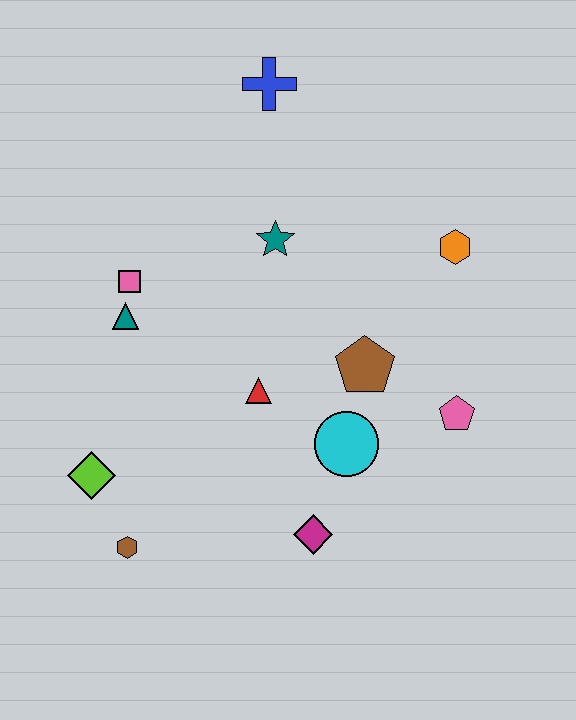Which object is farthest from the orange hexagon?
The brown hexagon is farthest from the orange hexagon.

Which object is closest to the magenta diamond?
The cyan circle is closest to the magenta diamond.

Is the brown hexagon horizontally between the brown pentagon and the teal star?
No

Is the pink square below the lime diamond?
No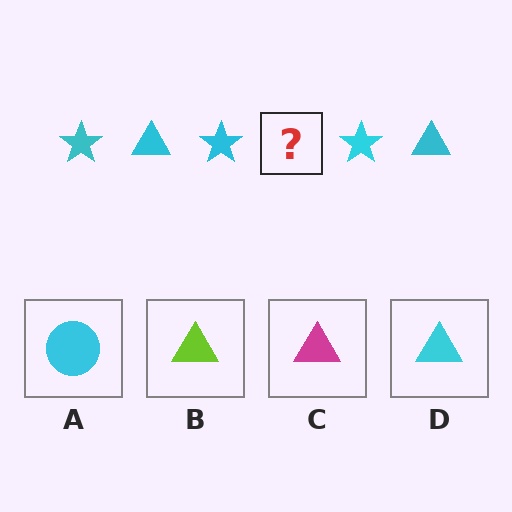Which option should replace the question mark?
Option D.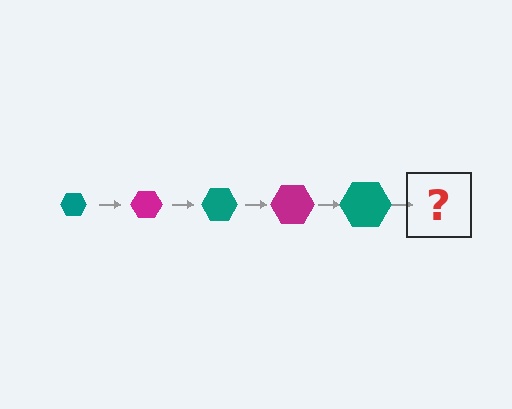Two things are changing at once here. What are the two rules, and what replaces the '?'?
The two rules are that the hexagon grows larger each step and the color cycles through teal and magenta. The '?' should be a magenta hexagon, larger than the previous one.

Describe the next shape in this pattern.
It should be a magenta hexagon, larger than the previous one.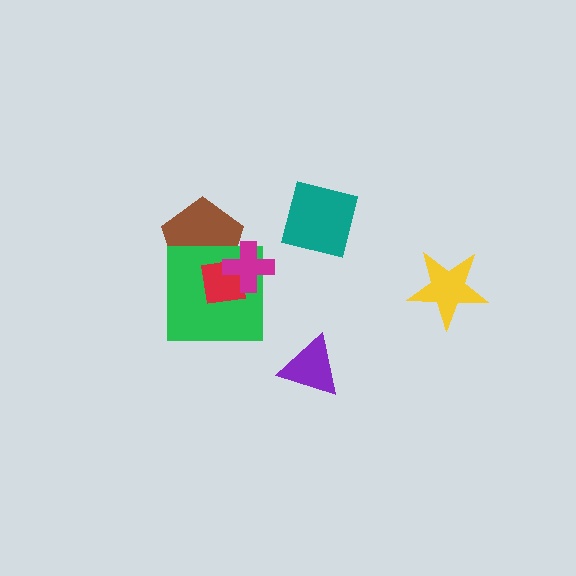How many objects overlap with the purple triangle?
0 objects overlap with the purple triangle.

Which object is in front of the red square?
The magenta cross is in front of the red square.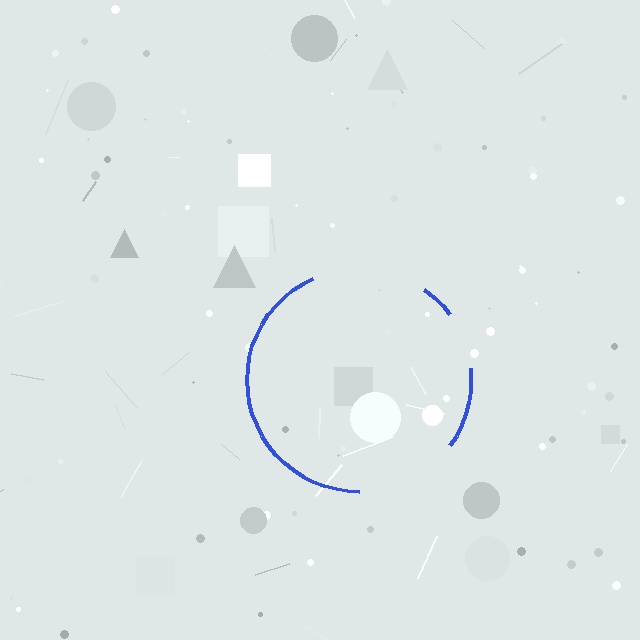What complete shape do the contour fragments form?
The contour fragments form a circle.